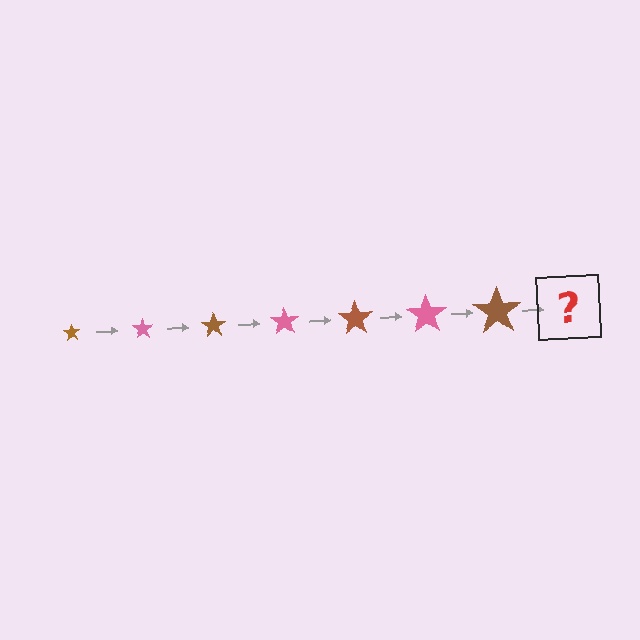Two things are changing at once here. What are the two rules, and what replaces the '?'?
The two rules are that the star grows larger each step and the color cycles through brown and pink. The '?' should be a pink star, larger than the previous one.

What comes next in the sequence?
The next element should be a pink star, larger than the previous one.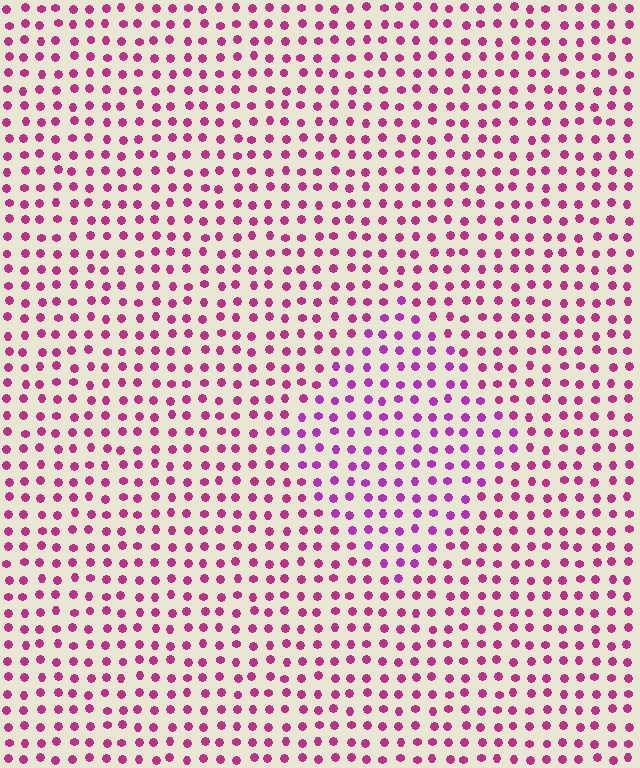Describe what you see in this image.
The image is filled with small magenta elements in a uniform arrangement. A diamond-shaped region is visible where the elements are tinted to a slightly different hue, forming a subtle color boundary.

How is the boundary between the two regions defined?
The boundary is defined purely by a slight shift in hue (about 26 degrees). Spacing, size, and orientation are identical on both sides.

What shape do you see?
I see a diamond.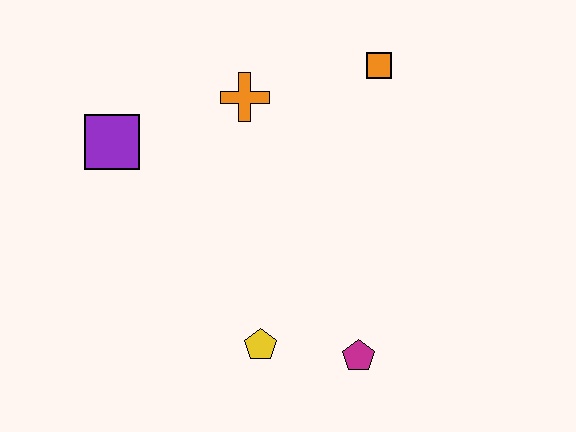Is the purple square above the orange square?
No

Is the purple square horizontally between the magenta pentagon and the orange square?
No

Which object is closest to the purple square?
The orange cross is closest to the purple square.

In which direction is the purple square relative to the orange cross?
The purple square is to the left of the orange cross.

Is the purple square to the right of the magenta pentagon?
No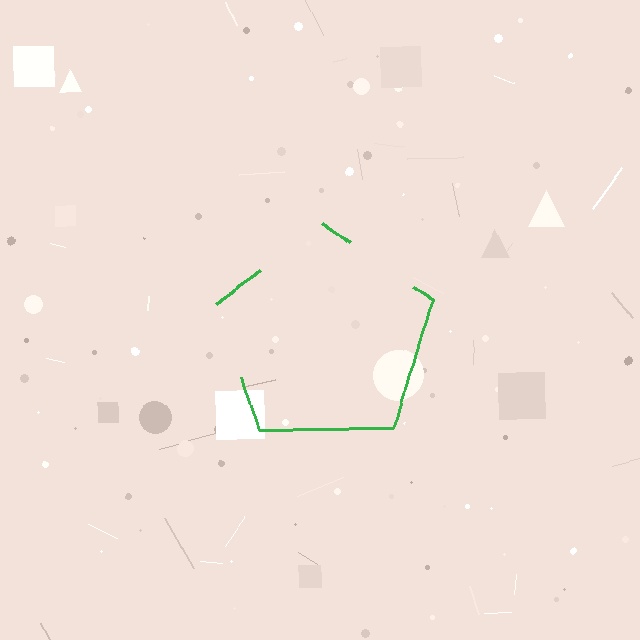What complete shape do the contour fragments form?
The contour fragments form a pentagon.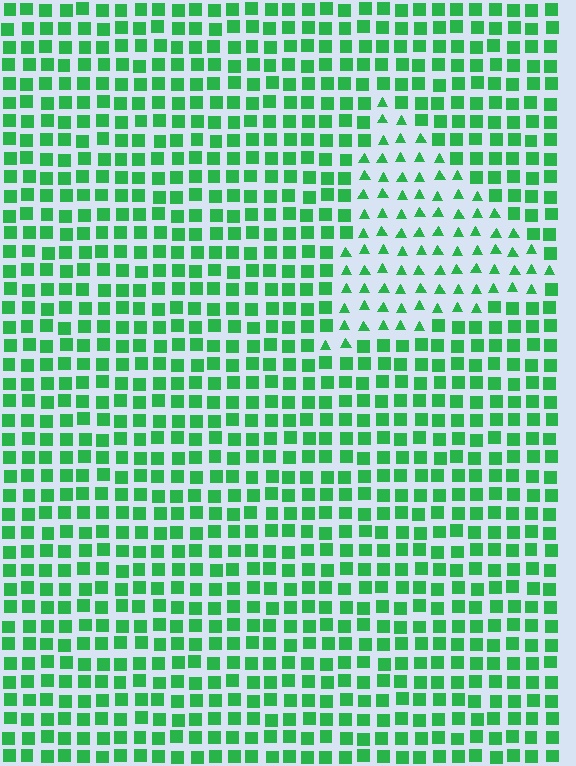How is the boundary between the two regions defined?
The boundary is defined by a change in element shape: triangles inside vs. squares outside. All elements share the same color and spacing.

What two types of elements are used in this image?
The image uses triangles inside the triangle region and squares outside it.